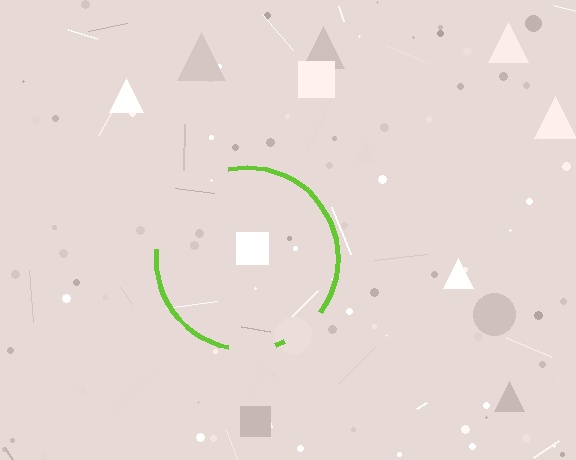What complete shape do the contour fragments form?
The contour fragments form a circle.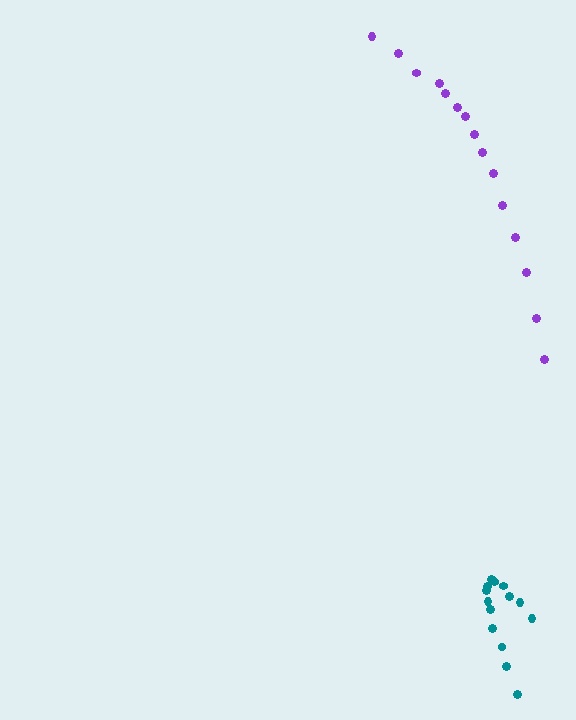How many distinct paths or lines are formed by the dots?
There are 2 distinct paths.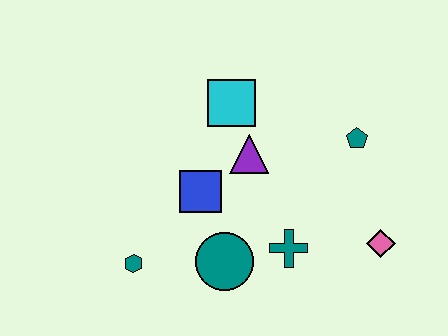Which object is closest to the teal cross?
The teal circle is closest to the teal cross.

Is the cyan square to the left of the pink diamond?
Yes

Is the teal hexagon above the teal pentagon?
No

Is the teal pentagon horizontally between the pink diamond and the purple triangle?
Yes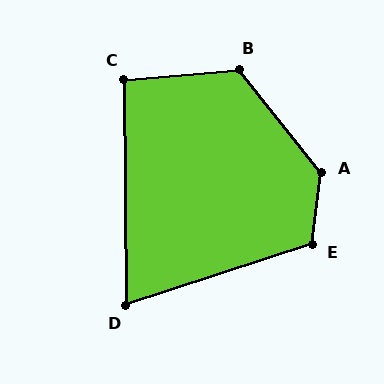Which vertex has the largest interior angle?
A, at approximately 134 degrees.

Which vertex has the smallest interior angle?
D, at approximately 72 degrees.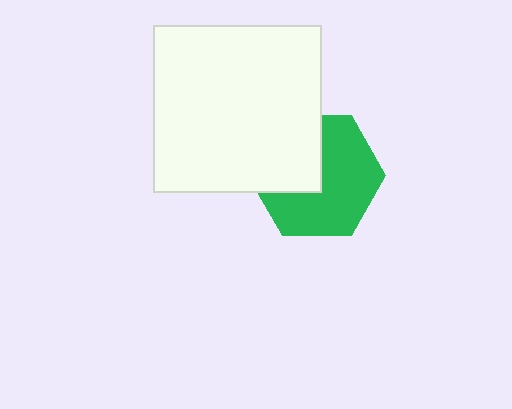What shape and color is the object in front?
The object in front is a white square.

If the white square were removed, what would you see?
You would see the complete green hexagon.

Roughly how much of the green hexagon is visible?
About half of it is visible (roughly 63%).